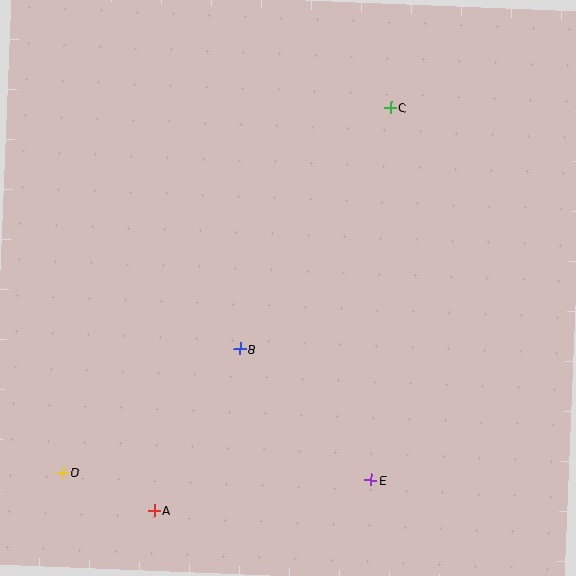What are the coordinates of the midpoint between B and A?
The midpoint between B and A is at (197, 430).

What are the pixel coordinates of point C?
Point C is at (391, 108).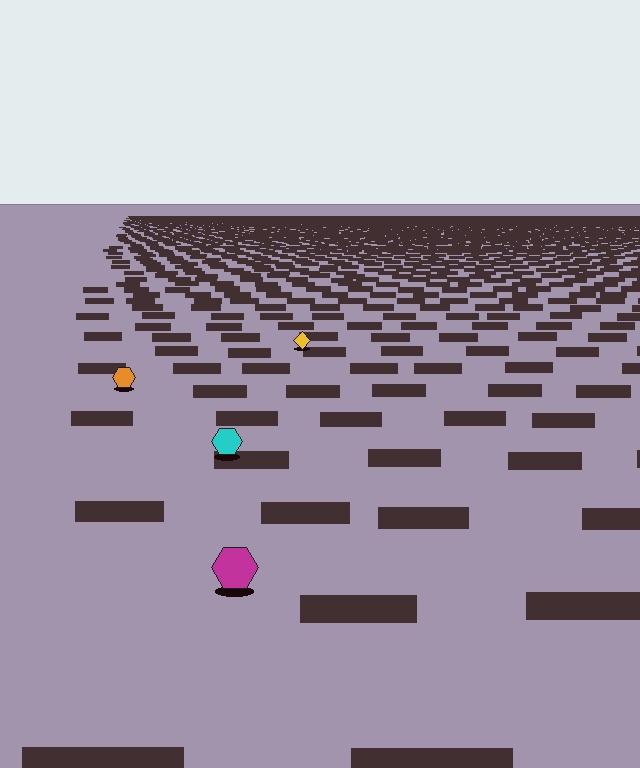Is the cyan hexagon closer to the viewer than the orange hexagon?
Yes. The cyan hexagon is closer — you can tell from the texture gradient: the ground texture is coarser near it.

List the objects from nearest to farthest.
From nearest to farthest: the magenta hexagon, the cyan hexagon, the orange hexagon, the yellow diamond.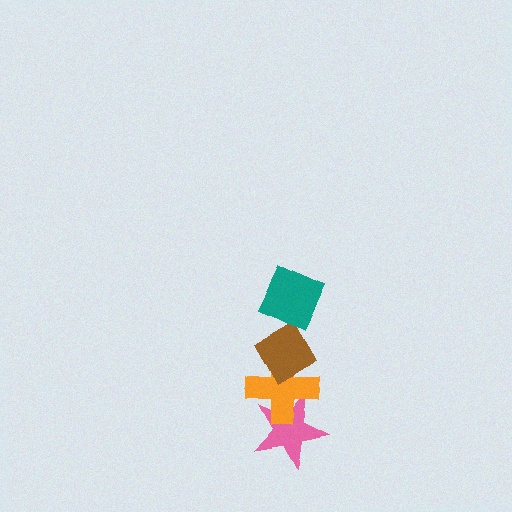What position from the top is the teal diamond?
The teal diamond is 1st from the top.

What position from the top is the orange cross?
The orange cross is 3rd from the top.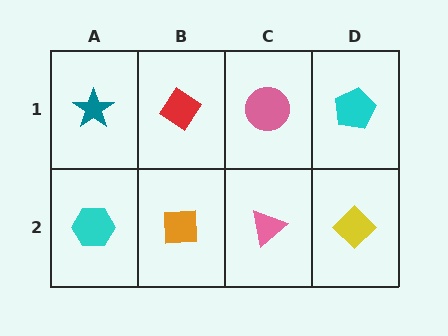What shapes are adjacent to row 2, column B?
A red diamond (row 1, column B), a cyan hexagon (row 2, column A), a pink triangle (row 2, column C).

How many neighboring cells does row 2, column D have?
2.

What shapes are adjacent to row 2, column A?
A teal star (row 1, column A), an orange square (row 2, column B).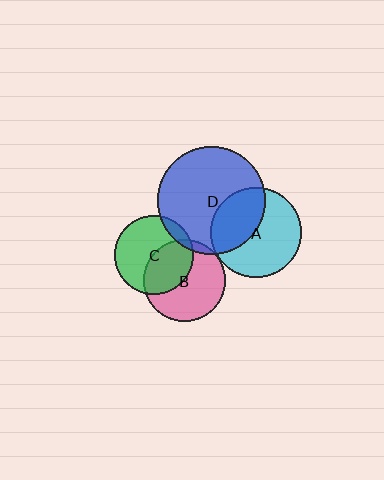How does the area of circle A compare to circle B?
Approximately 1.2 times.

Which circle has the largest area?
Circle D (blue).